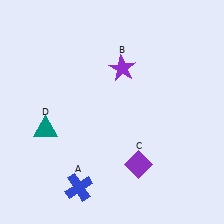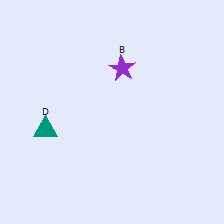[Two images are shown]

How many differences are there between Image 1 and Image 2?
There are 2 differences between the two images.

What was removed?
The purple diamond (C), the blue cross (A) were removed in Image 2.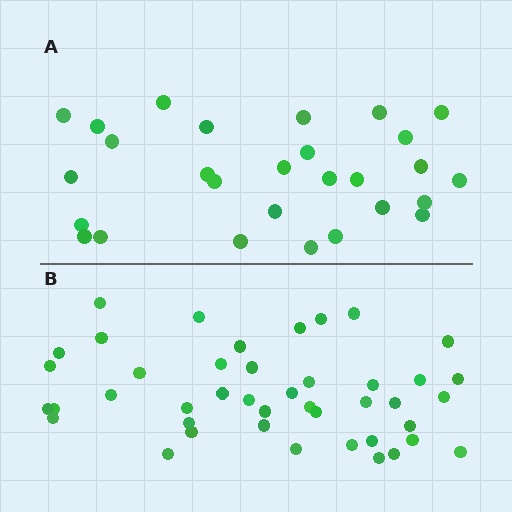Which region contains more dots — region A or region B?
Region B (the bottom region) has more dots.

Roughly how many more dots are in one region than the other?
Region B has approximately 15 more dots than region A.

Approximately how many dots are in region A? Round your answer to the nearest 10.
About 30 dots. (The exact count is 28, which rounds to 30.)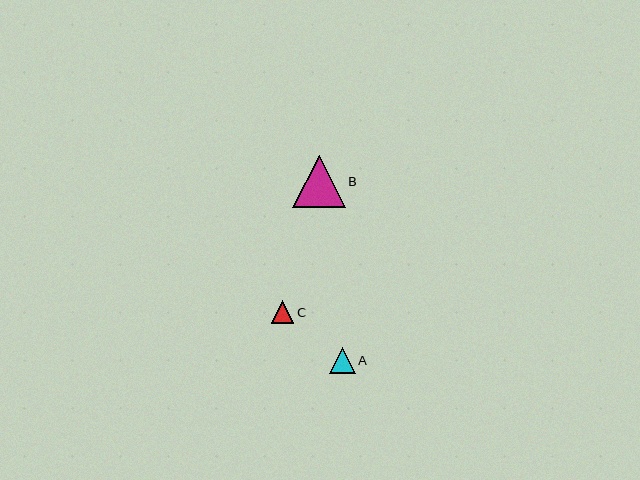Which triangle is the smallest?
Triangle C is the smallest with a size of approximately 23 pixels.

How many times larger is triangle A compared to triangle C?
Triangle A is approximately 1.2 times the size of triangle C.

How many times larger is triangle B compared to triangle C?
Triangle B is approximately 2.3 times the size of triangle C.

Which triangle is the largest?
Triangle B is the largest with a size of approximately 52 pixels.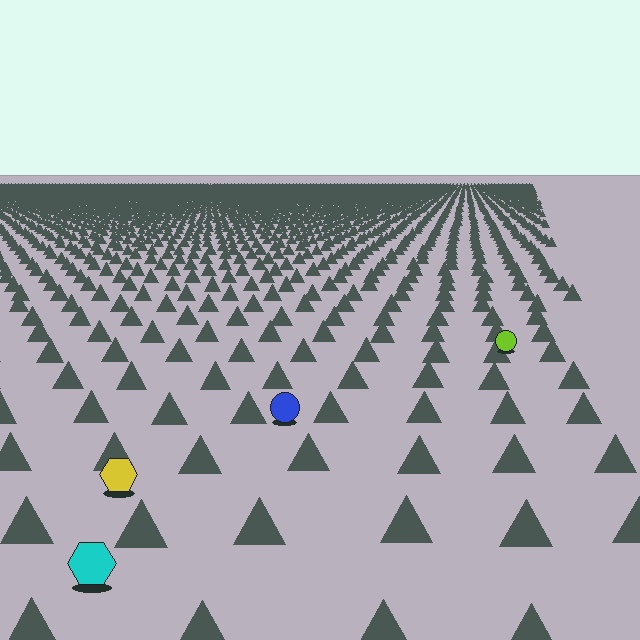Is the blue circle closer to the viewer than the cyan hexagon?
No. The cyan hexagon is closer — you can tell from the texture gradient: the ground texture is coarser near it.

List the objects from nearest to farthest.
From nearest to farthest: the cyan hexagon, the yellow hexagon, the blue circle, the lime circle.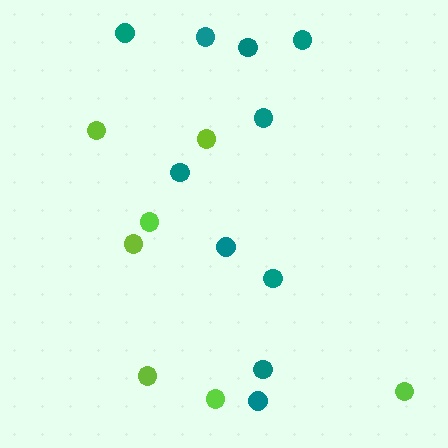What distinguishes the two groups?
There are 2 groups: one group of lime circles (7) and one group of teal circles (10).